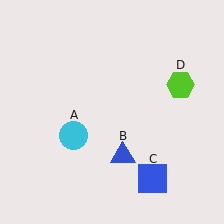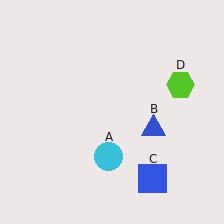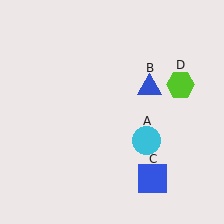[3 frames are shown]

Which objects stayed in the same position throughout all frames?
Blue square (object C) and lime hexagon (object D) remained stationary.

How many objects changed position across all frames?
2 objects changed position: cyan circle (object A), blue triangle (object B).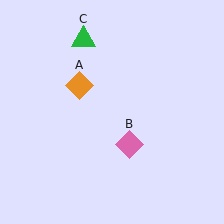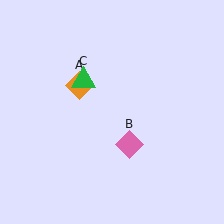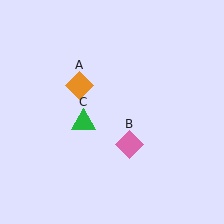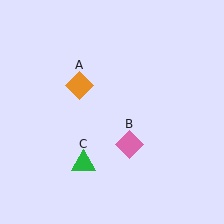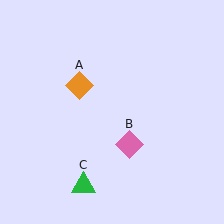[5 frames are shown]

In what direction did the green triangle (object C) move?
The green triangle (object C) moved down.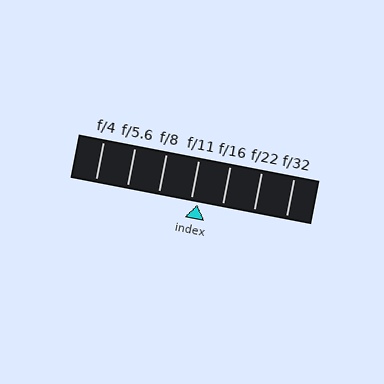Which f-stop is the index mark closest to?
The index mark is closest to f/11.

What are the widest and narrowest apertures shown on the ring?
The widest aperture shown is f/4 and the narrowest is f/32.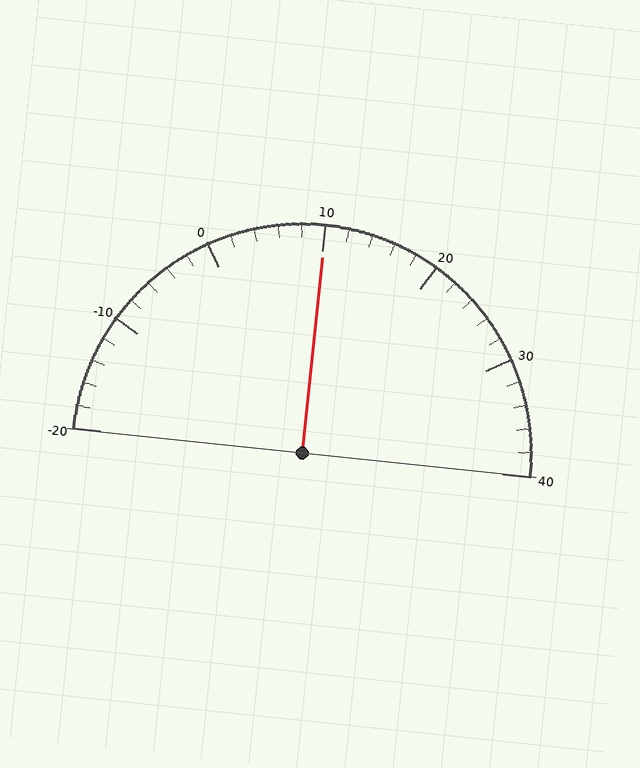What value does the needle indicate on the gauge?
The needle indicates approximately 10.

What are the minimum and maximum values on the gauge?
The gauge ranges from -20 to 40.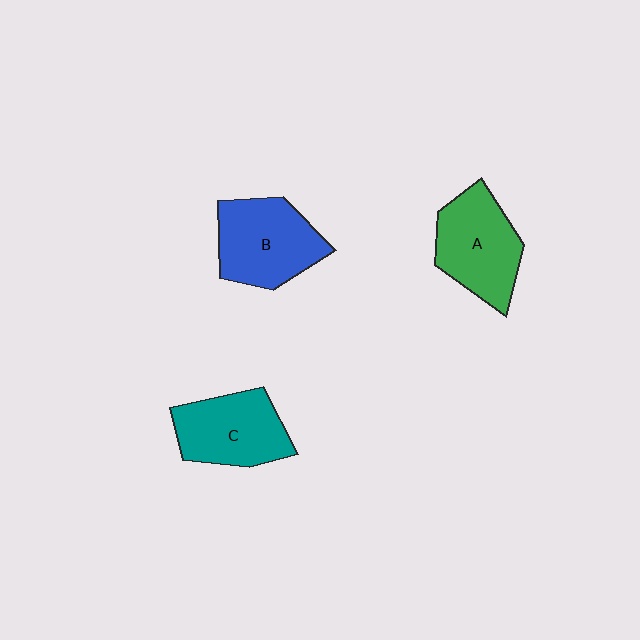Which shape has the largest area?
Shape B (blue).